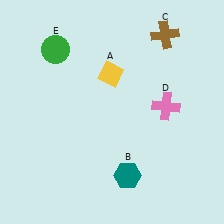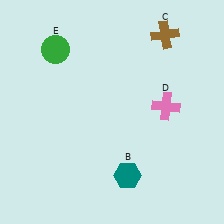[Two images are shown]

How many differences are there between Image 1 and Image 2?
There is 1 difference between the two images.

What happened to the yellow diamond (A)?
The yellow diamond (A) was removed in Image 2. It was in the top-left area of Image 1.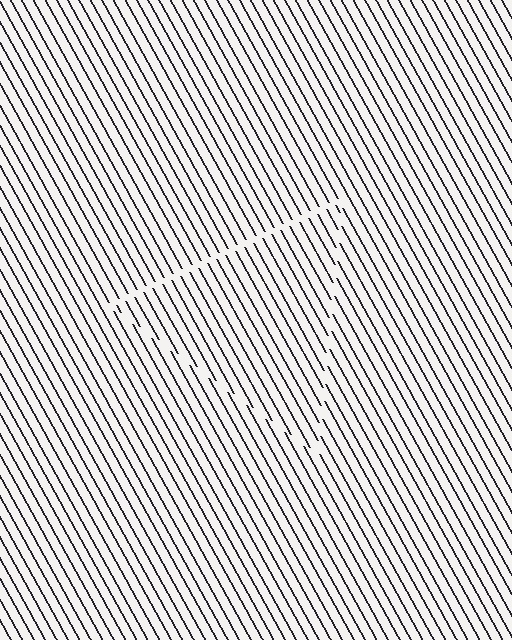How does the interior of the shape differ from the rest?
The interior of the shape contains the same grating, shifted by half a period — the contour is defined by the phase discontinuity where line-ends from the inner and outer gratings abut.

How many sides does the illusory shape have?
3 sides — the line-ends trace a triangle.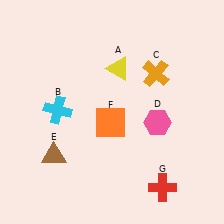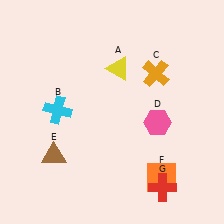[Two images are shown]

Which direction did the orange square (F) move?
The orange square (F) moved down.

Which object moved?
The orange square (F) moved down.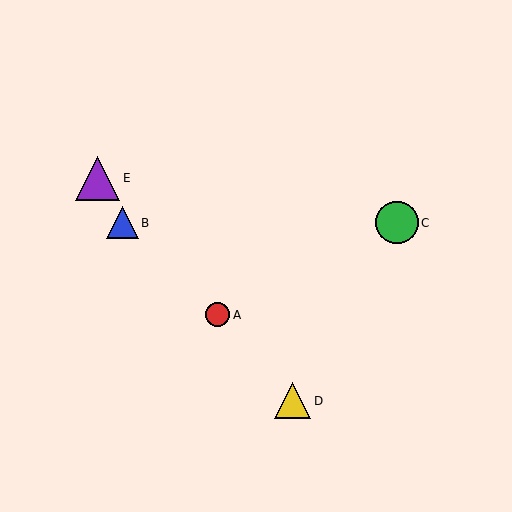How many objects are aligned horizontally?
2 objects (B, C) are aligned horizontally.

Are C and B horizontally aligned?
Yes, both are at y≈223.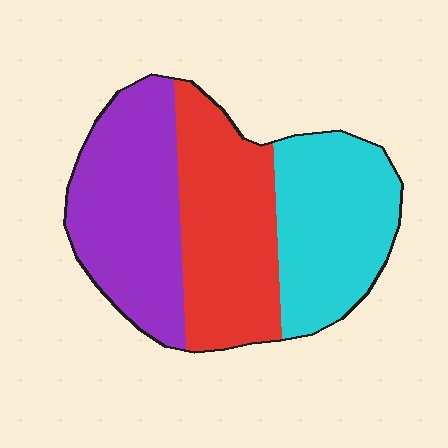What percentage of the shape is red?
Red covers about 35% of the shape.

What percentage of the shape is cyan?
Cyan covers about 30% of the shape.